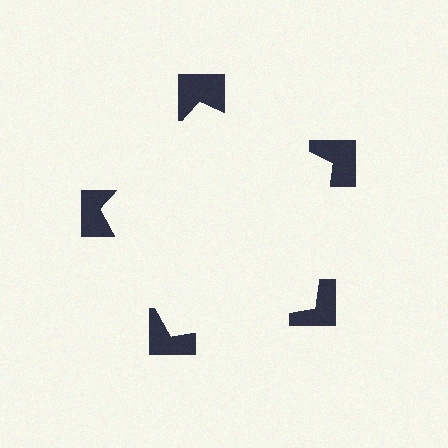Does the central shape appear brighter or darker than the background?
It typically appears slightly brighter than the background, even though no actual brightness change is drawn.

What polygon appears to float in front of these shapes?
An illusory pentagon — its edges are inferred from the aligned wedge cuts in the notched squares, not physically drawn.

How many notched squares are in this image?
There are 5 — one at each vertex of the illusory pentagon.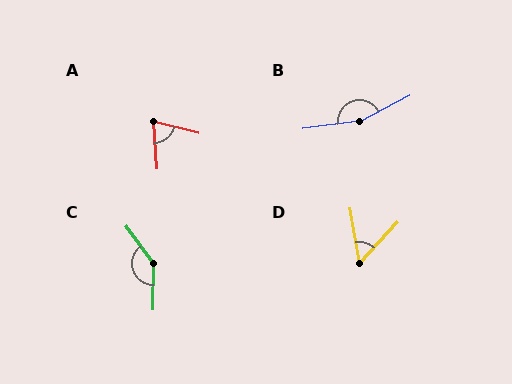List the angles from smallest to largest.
D (53°), A (72°), C (143°), B (160°).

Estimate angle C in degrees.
Approximately 143 degrees.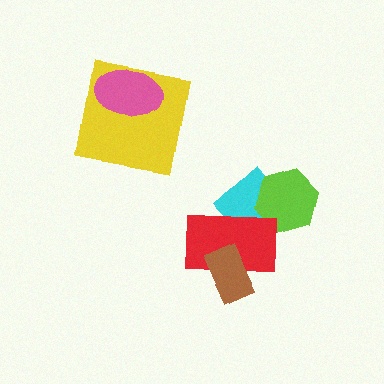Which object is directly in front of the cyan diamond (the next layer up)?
The lime hexagon is directly in front of the cyan diamond.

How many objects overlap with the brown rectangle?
1 object overlaps with the brown rectangle.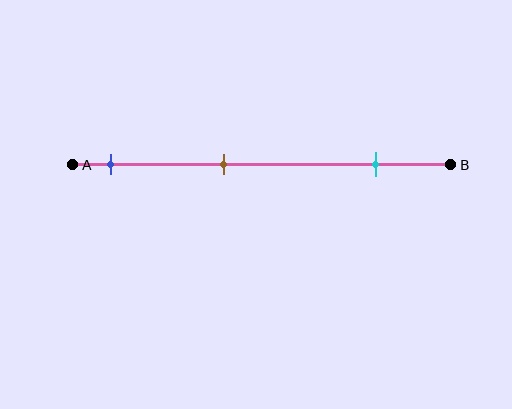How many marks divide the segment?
There are 3 marks dividing the segment.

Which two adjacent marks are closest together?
The blue and brown marks are the closest adjacent pair.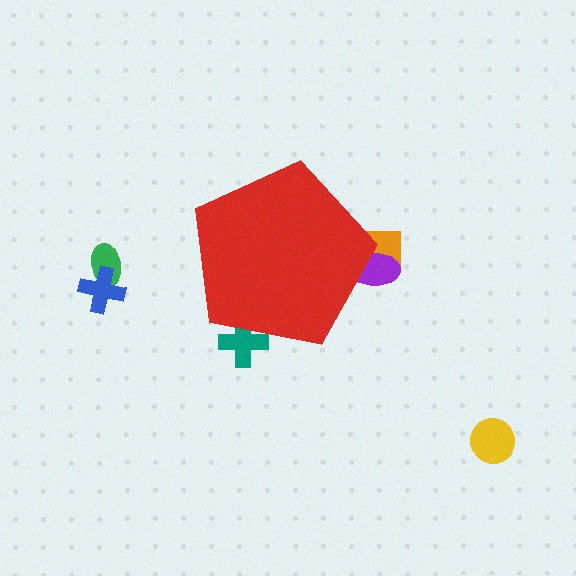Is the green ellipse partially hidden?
No, the green ellipse is fully visible.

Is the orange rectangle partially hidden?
Yes, the orange rectangle is partially hidden behind the red pentagon.